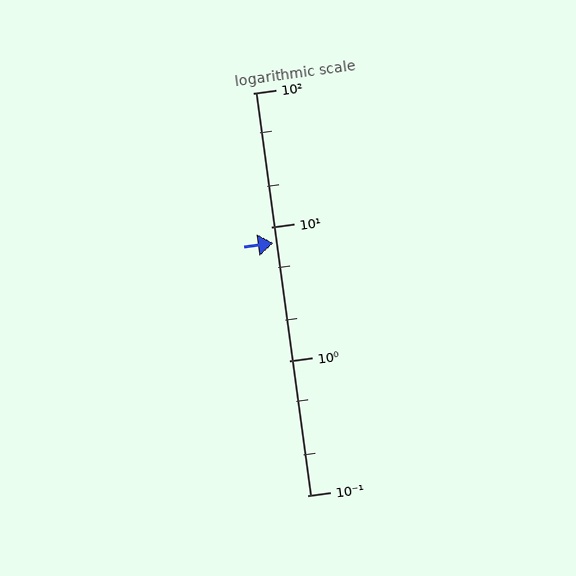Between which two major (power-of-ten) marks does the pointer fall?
The pointer is between 1 and 10.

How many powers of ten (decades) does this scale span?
The scale spans 3 decades, from 0.1 to 100.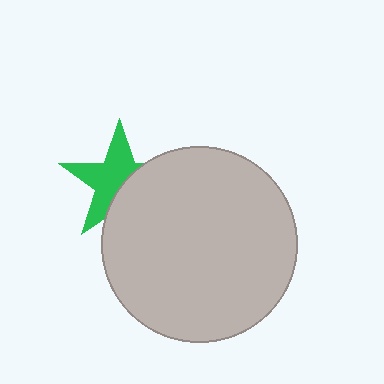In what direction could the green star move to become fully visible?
The green star could move toward the upper-left. That would shift it out from behind the light gray circle entirely.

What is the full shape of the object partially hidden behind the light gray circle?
The partially hidden object is a green star.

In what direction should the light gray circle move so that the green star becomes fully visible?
The light gray circle should move toward the lower-right. That is the shortest direction to clear the overlap and leave the green star fully visible.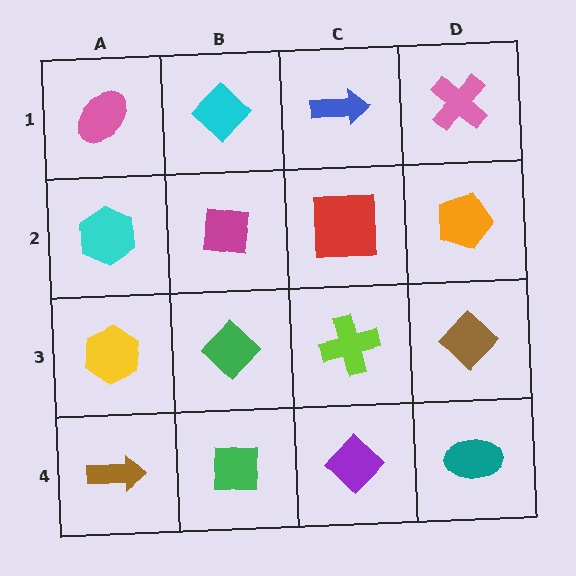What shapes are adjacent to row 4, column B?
A green diamond (row 3, column B), a brown arrow (row 4, column A), a purple diamond (row 4, column C).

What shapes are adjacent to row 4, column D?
A brown diamond (row 3, column D), a purple diamond (row 4, column C).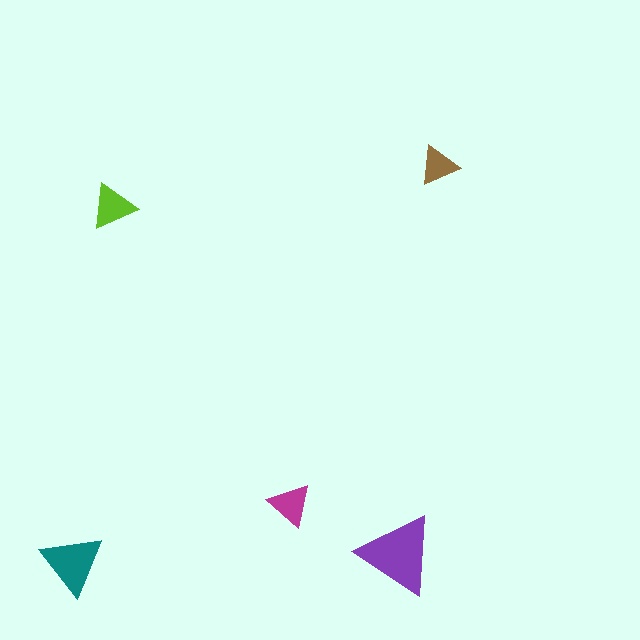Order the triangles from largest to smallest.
the purple one, the teal one, the lime one, the magenta one, the brown one.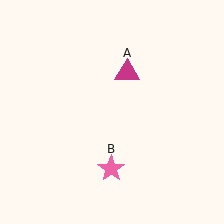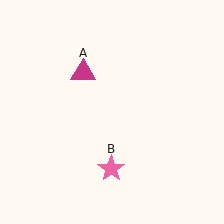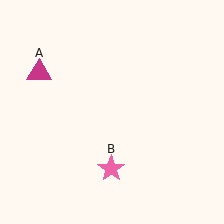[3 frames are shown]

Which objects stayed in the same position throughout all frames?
Pink star (object B) remained stationary.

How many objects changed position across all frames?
1 object changed position: magenta triangle (object A).